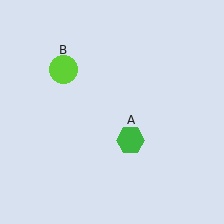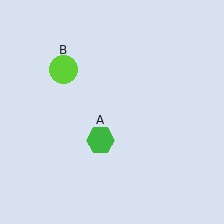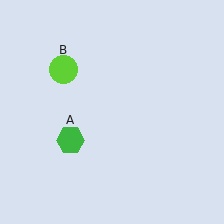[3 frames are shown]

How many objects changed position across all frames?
1 object changed position: green hexagon (object A).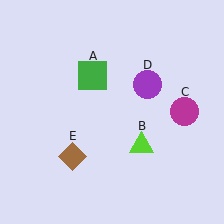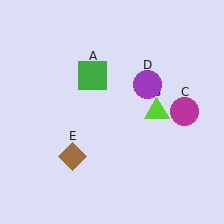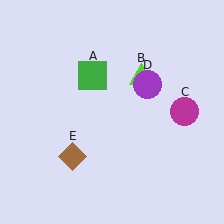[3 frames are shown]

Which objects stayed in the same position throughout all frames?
Green square (object A) and magenta circle (object C) and purple circle (object D) and brown diamond (object E) remained stationary.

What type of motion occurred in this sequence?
The lime triangle (object B) rotated counterclockwise around the center of the scene.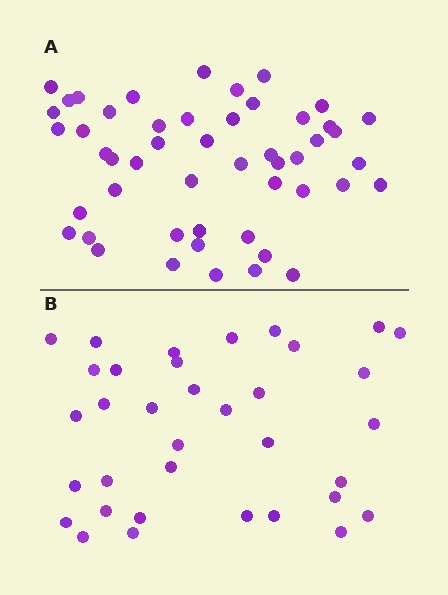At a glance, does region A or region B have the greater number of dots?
Region A (the top region) has more dots.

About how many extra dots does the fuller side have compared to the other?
Region A has approximately 15 more dots than region B.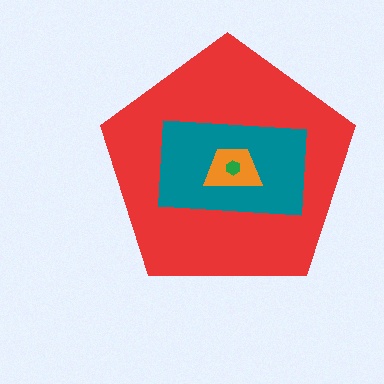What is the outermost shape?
The red pentagon.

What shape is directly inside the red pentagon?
The teal rectangle.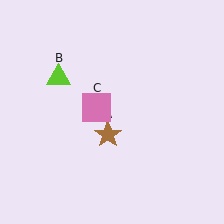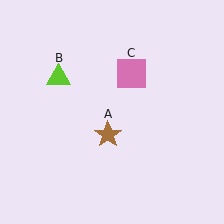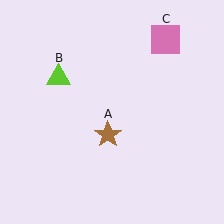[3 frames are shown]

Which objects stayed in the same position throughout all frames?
Brown star (object A) and lime triangle (object B) remained stationary.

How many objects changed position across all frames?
1 object changed position: pink square (object C).